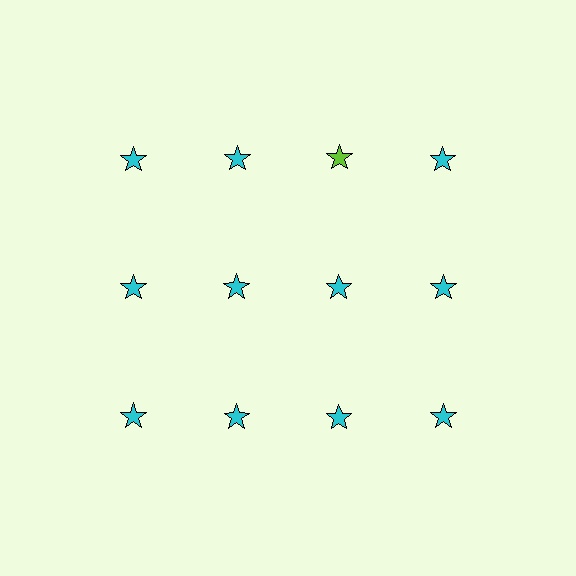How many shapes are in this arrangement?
There are 12 shapes arranged in a grid pattern.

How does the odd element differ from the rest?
It has a different color: lime instead of cyan.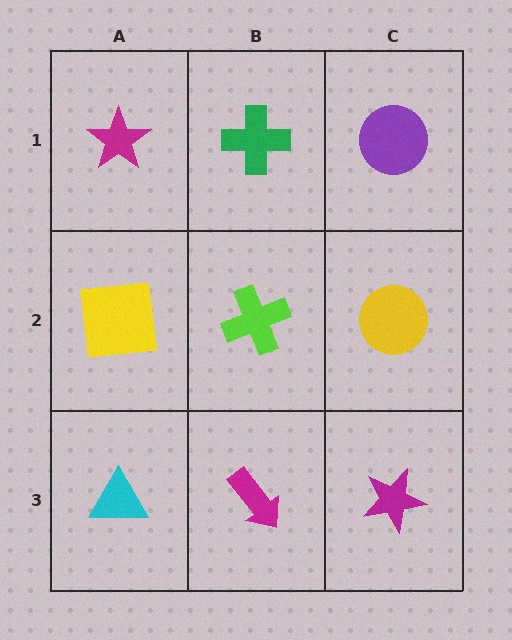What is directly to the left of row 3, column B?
A cyan triangle.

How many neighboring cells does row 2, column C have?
3.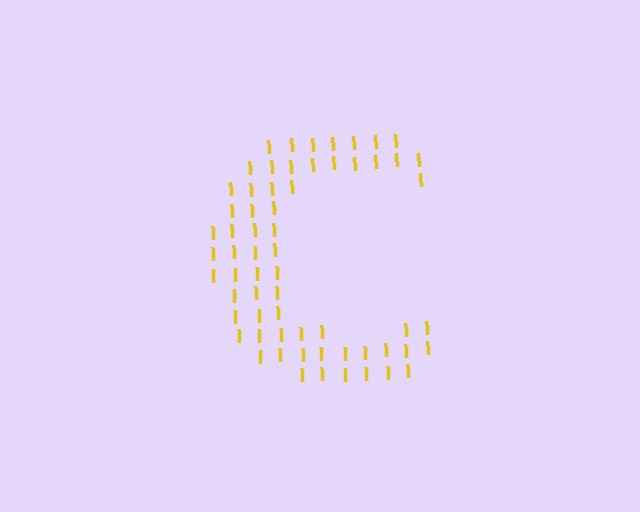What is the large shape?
The large shape is the letter C.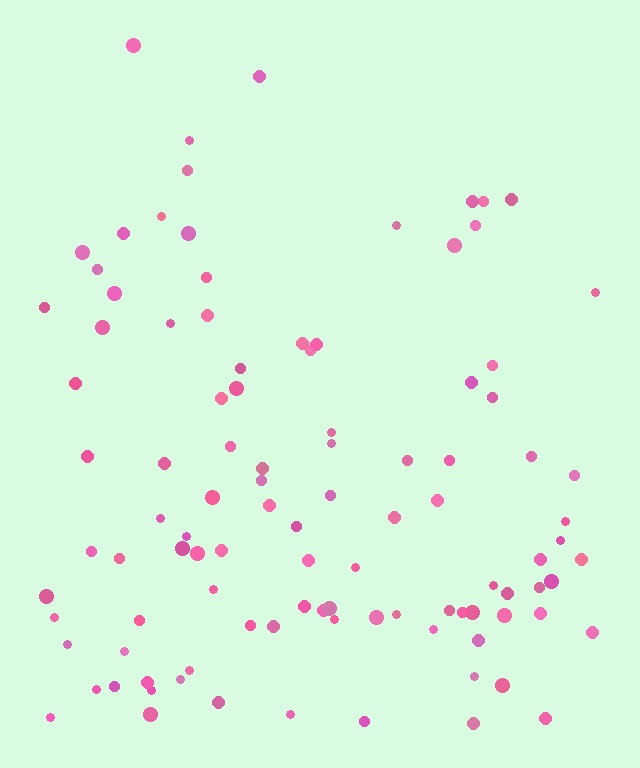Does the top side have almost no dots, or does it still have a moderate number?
Still a moderate number, just noticeably fewer than the bottom.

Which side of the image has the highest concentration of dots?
The bottom.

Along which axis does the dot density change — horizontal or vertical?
Vertical.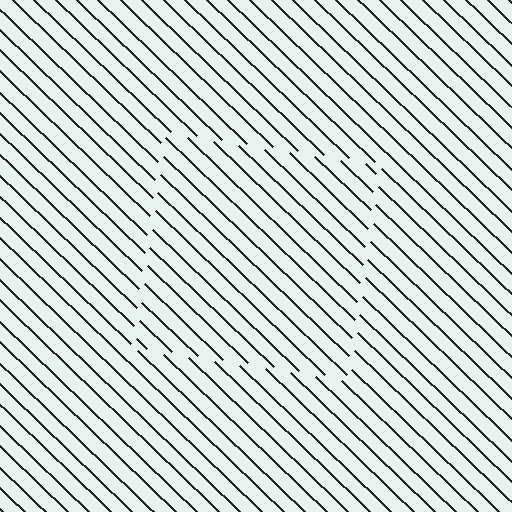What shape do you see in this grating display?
An illusory square. The interior of the shape contains the same grating, shifted by half a period — the contour is defined by the phase discontinuity where line-ends from the inner and outer gratings abut.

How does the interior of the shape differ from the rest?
The interior of the shape contains the same grating, shifted by half a period — the contour is defined by the phase discontinuity where line-ends from the inner and outer gratings abut.